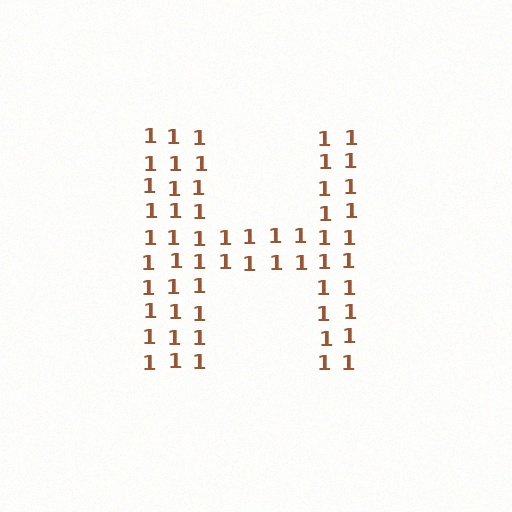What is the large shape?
The large shape is the letter H.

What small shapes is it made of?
It is made of small digit 1's.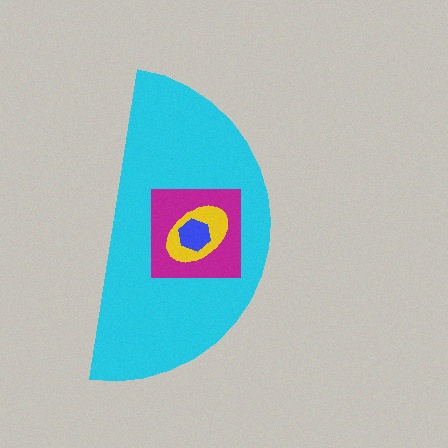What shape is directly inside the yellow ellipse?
The blue hexagon.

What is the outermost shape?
The cyan semicircle.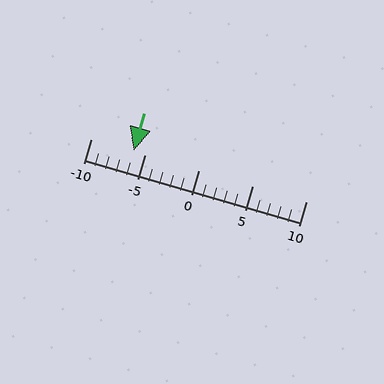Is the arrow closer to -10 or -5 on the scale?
The arrow is closer to -5.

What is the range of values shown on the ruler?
The ruler shows values from -10 to 10.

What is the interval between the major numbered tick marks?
The major tick marks are spaced 5 units apart.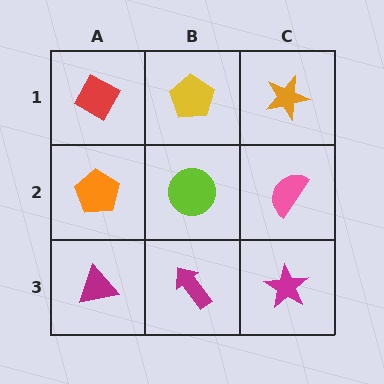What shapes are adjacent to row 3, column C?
A pink semicircle (row 2, column C), a magenta arrow (row 3, column B).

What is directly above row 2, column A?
A red diamond.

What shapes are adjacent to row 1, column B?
A lime circle (row 2, column B), a red diamond (row 1, column A), an orange star (row 1, column C).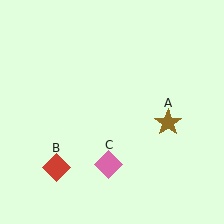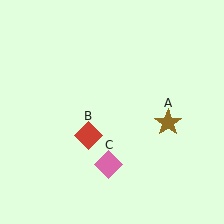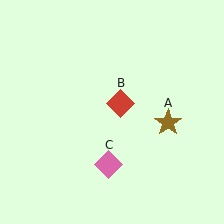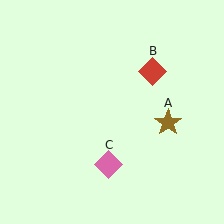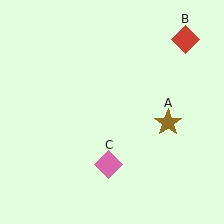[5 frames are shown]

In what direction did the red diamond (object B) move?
The red diamond (object B) moved up and to the right.